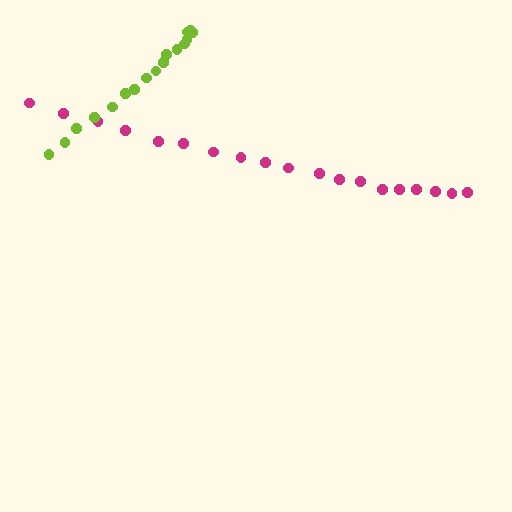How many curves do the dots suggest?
There are 2 distinct paths.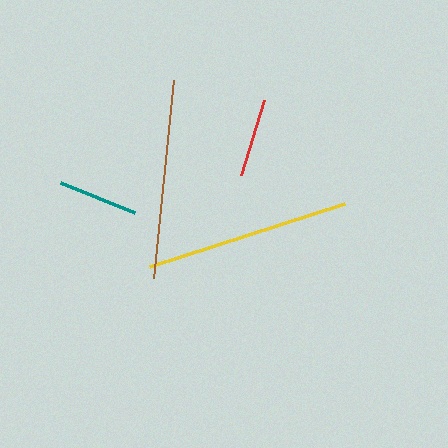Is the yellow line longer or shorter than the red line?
The yellow line is longer than the red line.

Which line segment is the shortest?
The red line is the shortest at approximately 79 pixels.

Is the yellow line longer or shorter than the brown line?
The yellow line is longer than the brown line.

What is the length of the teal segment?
The teal segment is approximately 80 pixels long.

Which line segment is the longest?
The yellow line is the longest at approximately 205 pixels.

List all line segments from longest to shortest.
From longest to shortest: yellow, brown, teal, red.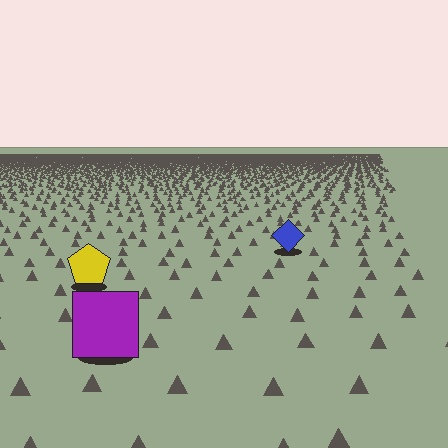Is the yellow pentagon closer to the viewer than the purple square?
No. The purple square is closer — you can tell from the texture gradient: the ground texture is coarser near it.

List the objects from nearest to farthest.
From nearest to farthest: the purple square, the yellow pentagon, the blue diamond.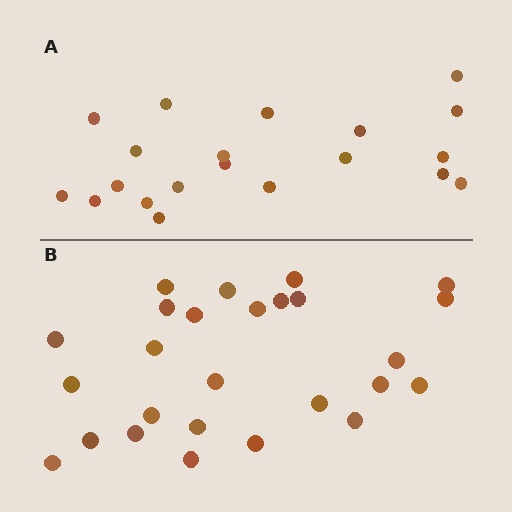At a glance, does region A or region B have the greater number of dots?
Region B (the bottom region) has more dots.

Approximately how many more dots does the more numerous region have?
Region B has about 6 more dots than region A.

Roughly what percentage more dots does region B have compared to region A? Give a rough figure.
About 30% more.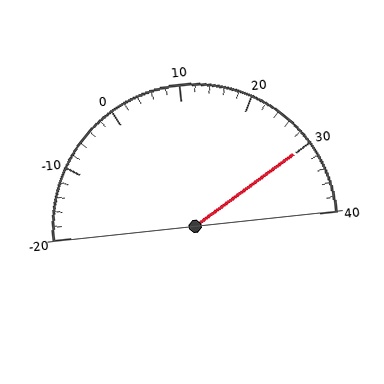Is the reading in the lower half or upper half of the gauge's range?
The reading is in the upper half of the range (-20 to 40).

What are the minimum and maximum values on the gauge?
The gauge ranges from -20 to 40.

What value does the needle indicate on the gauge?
The needle indicates approximately 30.